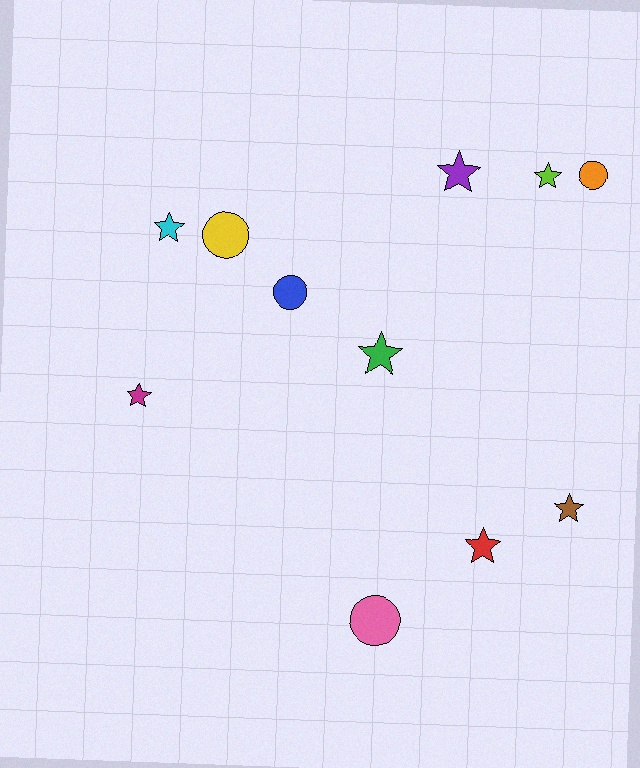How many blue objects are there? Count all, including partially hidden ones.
There is 1 blue object.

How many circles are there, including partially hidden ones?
There are 4 circles.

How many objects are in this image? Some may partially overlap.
There are 11 objects.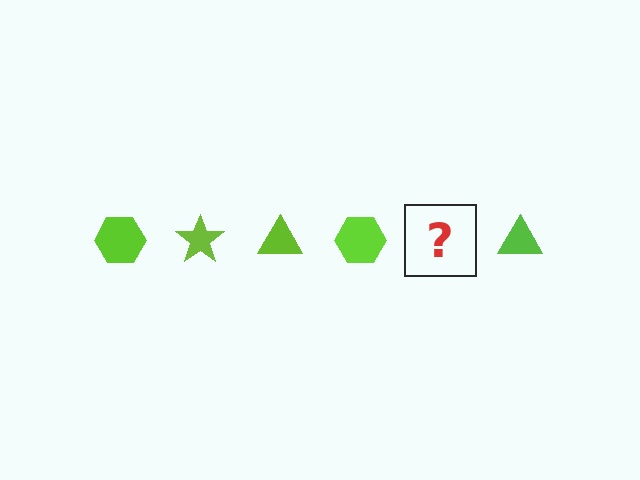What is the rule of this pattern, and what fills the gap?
The rule is that the pattern cycles through hexagon, star, triangle shapes in lime. The gap should be filled with a lime star.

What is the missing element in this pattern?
The missing element is a lime star.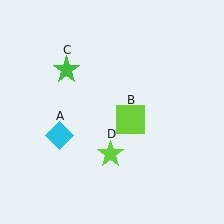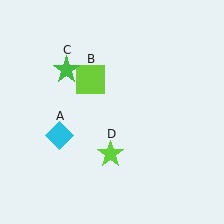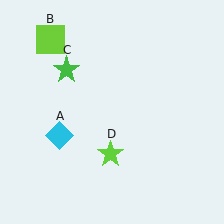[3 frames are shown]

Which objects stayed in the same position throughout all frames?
Cyan diamond (object A) and green star (object C) and lime star (object D) remained stationary.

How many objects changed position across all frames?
1 object changed position: lime square (object B).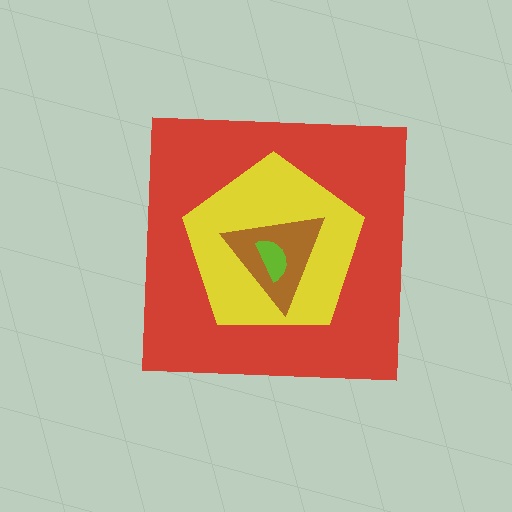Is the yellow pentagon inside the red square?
Yes.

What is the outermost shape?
The red square.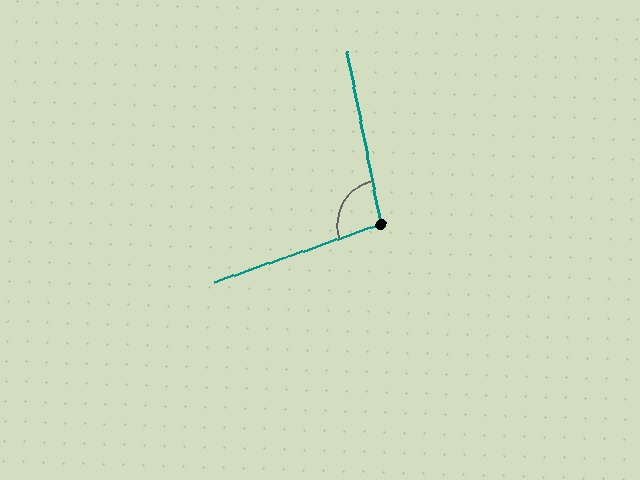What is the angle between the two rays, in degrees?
Approximately 98 degrees.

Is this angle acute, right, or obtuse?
It is obtuse.